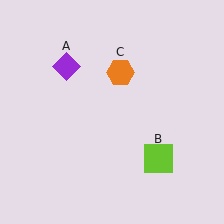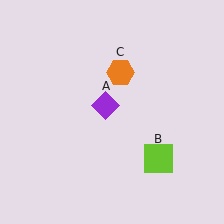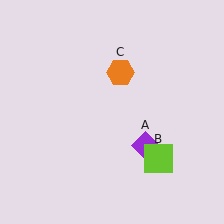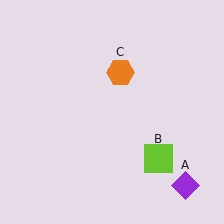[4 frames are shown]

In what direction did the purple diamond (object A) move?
The purple diamond (object A) moved down and to the right.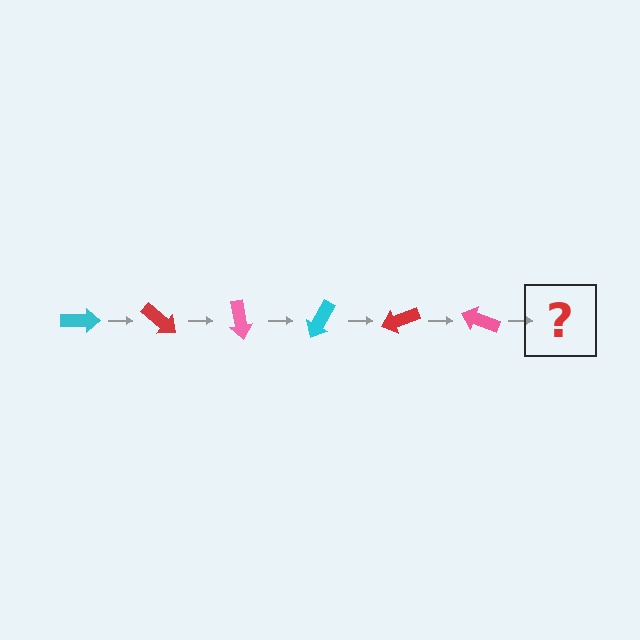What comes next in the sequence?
The next element should be a cyan arrow, rotated 240 degrees from the start.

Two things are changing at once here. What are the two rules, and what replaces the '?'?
The two rules are that it rotates 40 degrees each step and the color cycles through cyan, red, and pink. The '?' should be a cyan arrow, rotated 240 degrees from the start.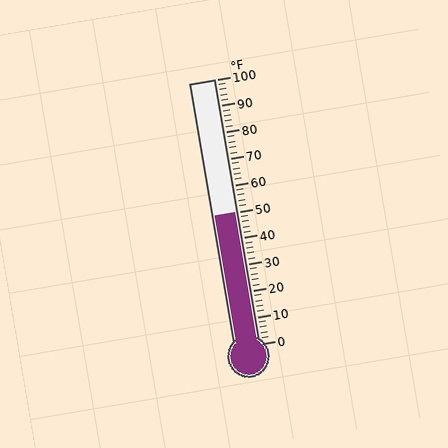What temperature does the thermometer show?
The thermometer shows approximately 50°F.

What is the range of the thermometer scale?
The thermometer scale ranges from 0°F to 100°F.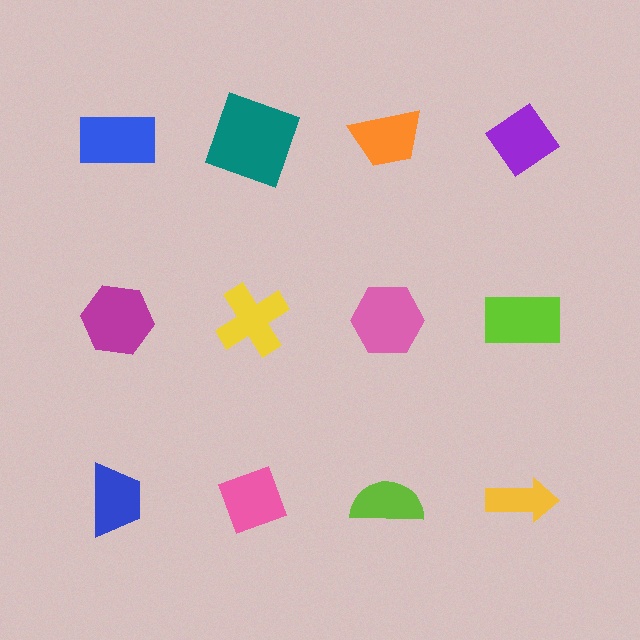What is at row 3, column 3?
A lime semicircle.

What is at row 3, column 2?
A pink diamond.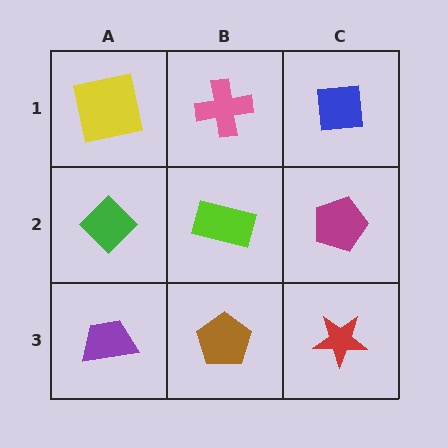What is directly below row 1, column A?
A green diamond.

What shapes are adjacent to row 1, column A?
A green diamond (row 2, column A), a pink cross (row 1, column B).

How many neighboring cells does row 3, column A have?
2.